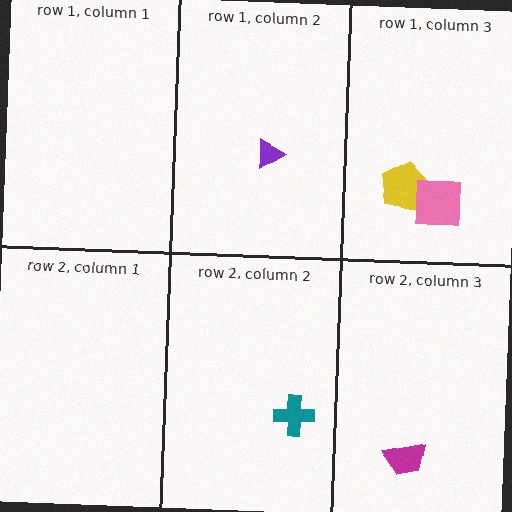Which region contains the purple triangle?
The row 1, column 2 region.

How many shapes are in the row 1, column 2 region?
1.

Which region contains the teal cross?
The row 2, column 2 region.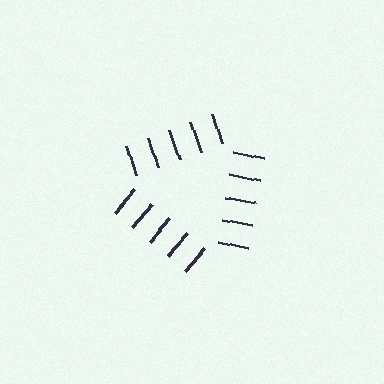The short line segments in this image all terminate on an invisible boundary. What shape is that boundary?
An illusory triangle — the line segments terminate on its edges but no continuous stroke is drawn.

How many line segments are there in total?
15 — 5 along each of the 3 edges.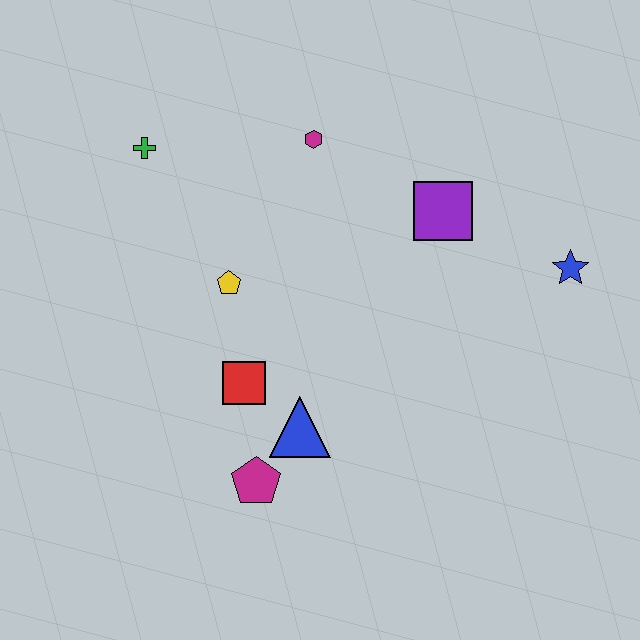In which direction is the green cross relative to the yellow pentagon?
The green cross is above the yellow pentagon.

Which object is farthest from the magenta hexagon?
The magenta pentagon is farthest from the magenta hexagon.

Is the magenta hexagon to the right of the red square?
Yes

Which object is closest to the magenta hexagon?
The purple square is closest to the magenta hexagon.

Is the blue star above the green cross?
No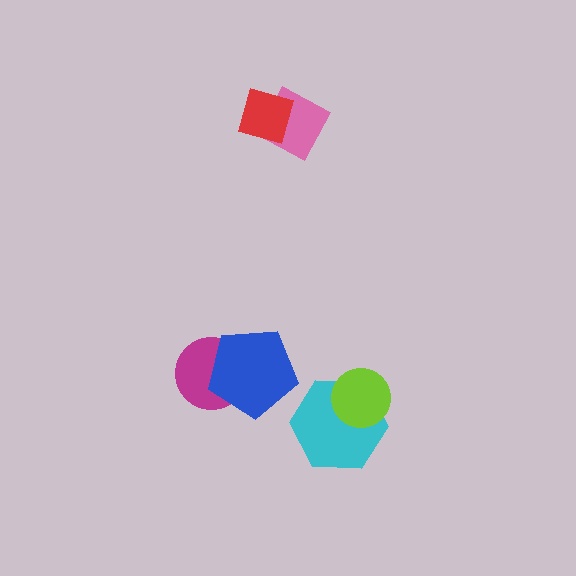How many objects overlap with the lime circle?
1 object overlaps with the lime circle.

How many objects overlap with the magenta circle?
1 object overlaps with the magenta circle.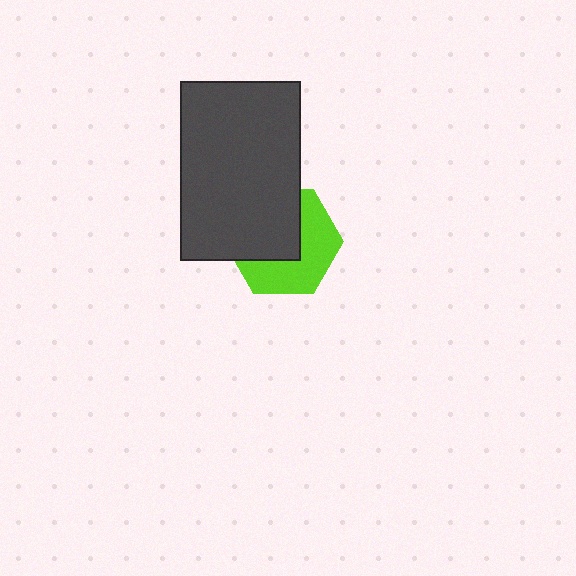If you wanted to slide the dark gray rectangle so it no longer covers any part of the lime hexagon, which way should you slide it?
Slide it toward the upper-left — that is the most direct way to separate the two shapes.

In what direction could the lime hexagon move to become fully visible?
The lime hexagon could move toward the lower-right. That would shift it out from behind the dark gray rectangle entirely.